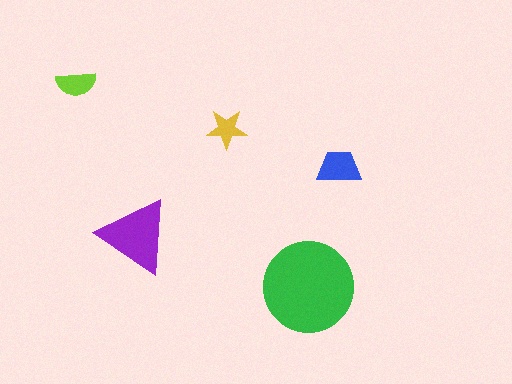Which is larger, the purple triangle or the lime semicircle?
The purple triangle.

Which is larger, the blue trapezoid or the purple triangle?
The purple triangle.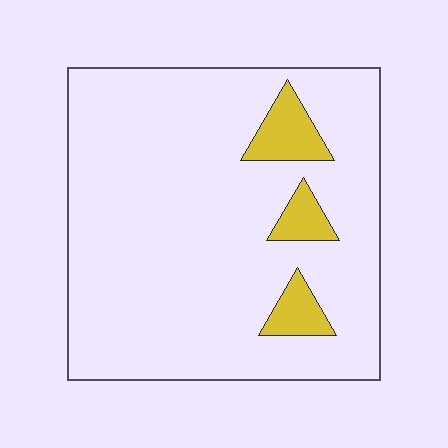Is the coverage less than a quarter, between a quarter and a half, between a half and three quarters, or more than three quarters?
Less than a quarter.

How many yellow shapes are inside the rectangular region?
3.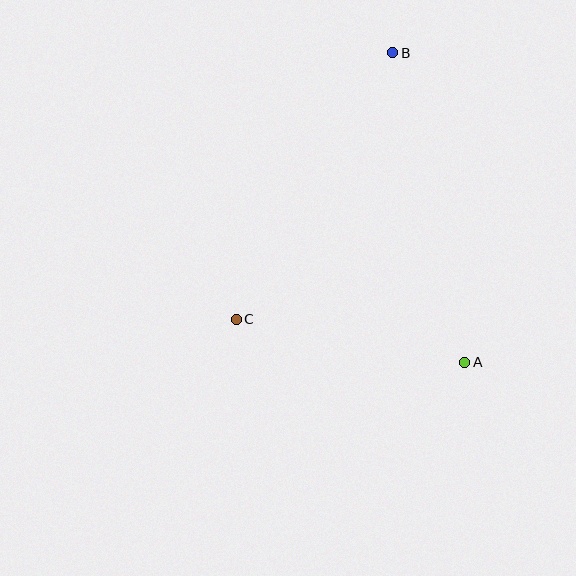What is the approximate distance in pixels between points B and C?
The distance between B and C is approximately 309 pixels.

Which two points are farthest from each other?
Points A and B are farthest from each other.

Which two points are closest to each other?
Points A and C are closest to each other.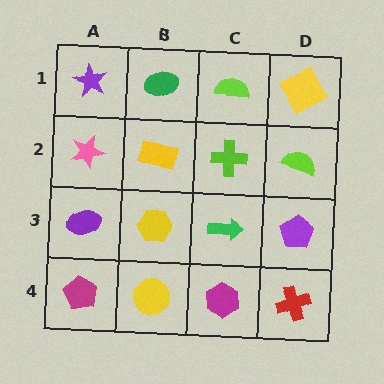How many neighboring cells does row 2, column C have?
4.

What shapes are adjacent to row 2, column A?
A purple star (row 1, column A), a purple ellipse (row 3, column A), a yellow rectangle (row 2, column B).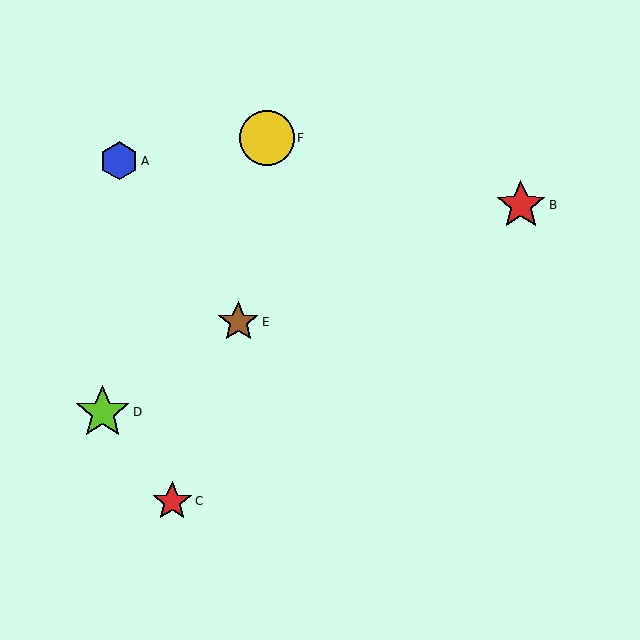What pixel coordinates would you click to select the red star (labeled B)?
Click at (521, 205) to select the red star B.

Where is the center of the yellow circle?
The center of the yellow circle is at (267, 138).